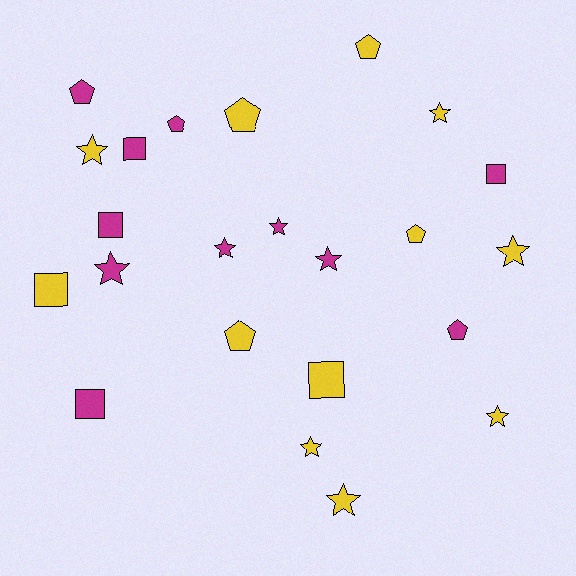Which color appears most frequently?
Yellow, with 12 objects.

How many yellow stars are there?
There are 6 yellow stars.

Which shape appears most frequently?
Star, with 10 objects.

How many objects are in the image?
There are 23 objects.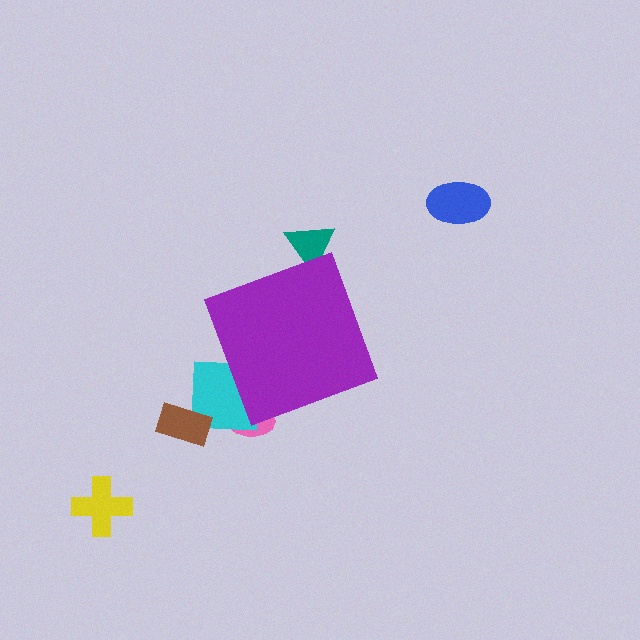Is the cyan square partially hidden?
Yes, the cyan square is partially hidden behind the purple diamond.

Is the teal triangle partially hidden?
Yes, the teal triangle is partially hidden behind the purple diamond.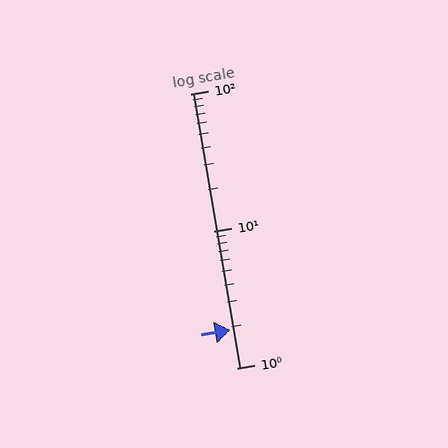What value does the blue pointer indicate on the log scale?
The pointer indicates approximately 1.9.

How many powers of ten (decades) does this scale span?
The scale spans 2 decades, from 1 to 100.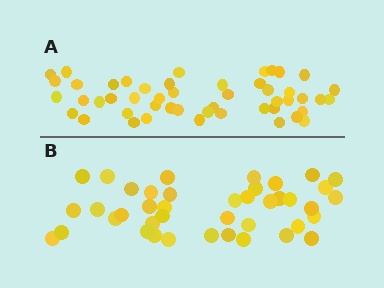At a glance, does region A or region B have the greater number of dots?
Region A (the top region) has more dots.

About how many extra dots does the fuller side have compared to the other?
Region A has roughly 8 or so more dots than region B.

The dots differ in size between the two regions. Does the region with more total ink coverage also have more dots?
No. Region B has more total ink coverage because its dots are larger, but region A actually contains more individual dots. Total area can be misleading — the number of items is what matters here.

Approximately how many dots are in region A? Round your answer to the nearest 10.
About 50 dots. (The exact count is 49, which rounds to 50.)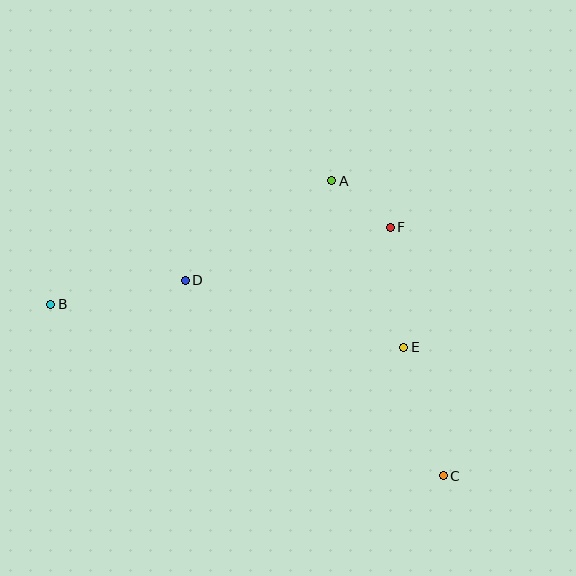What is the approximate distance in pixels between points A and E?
The distance between A and E is approximately 182 pixels.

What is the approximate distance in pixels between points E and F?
The distance between E and F is approximately 121 pixels.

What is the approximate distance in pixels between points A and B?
The distance between A and B is approximately 307 pixels.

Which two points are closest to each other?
Points A and F are closest to each other.